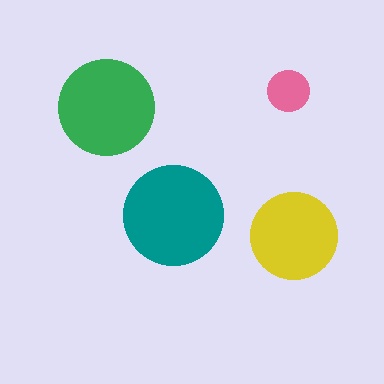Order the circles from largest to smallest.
the teal one, the green one, the yellow one, the pink one.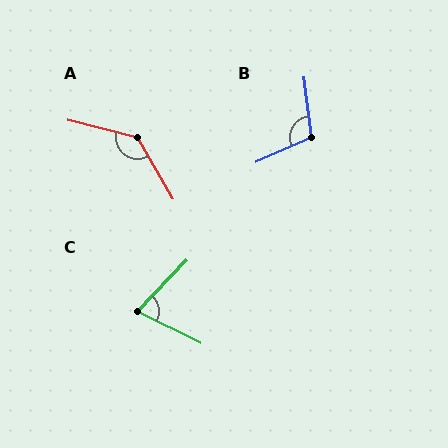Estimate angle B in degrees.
Approximately 107 degrees.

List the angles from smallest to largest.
C (72°), B (107°), A (134°).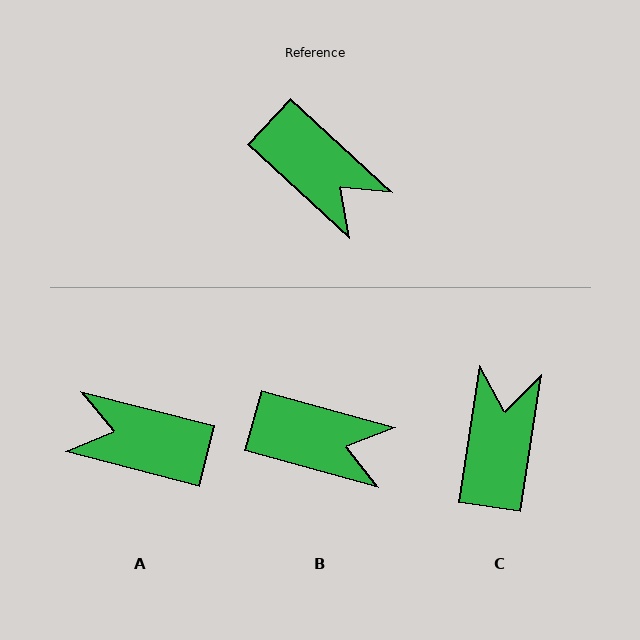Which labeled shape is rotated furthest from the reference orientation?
A, about 152 degrees away.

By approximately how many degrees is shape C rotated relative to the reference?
Approximately 124 degrees counter-clockwise.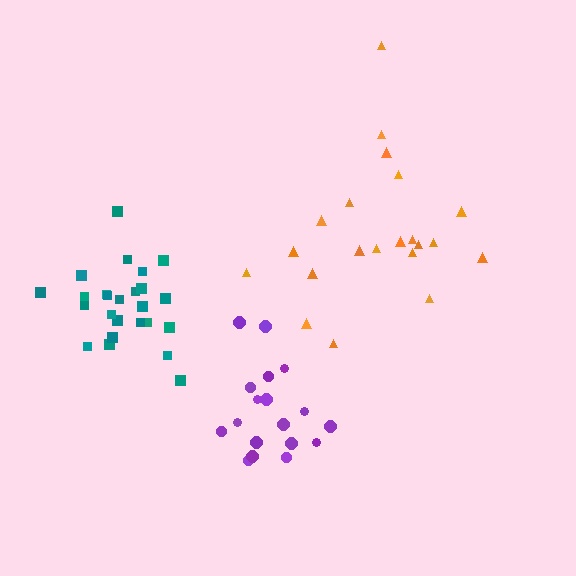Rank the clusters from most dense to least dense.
teal, purple, orange.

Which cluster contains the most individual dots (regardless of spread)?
Teal (25).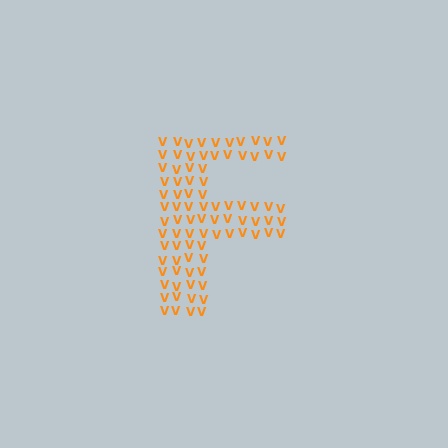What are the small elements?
The small elements are letter V's.